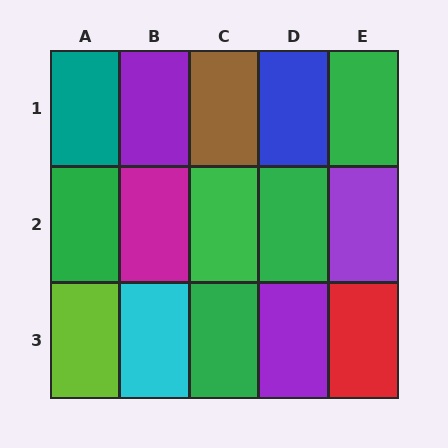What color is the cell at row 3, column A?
Lime.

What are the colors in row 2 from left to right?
Green, magenta, green, green, purple.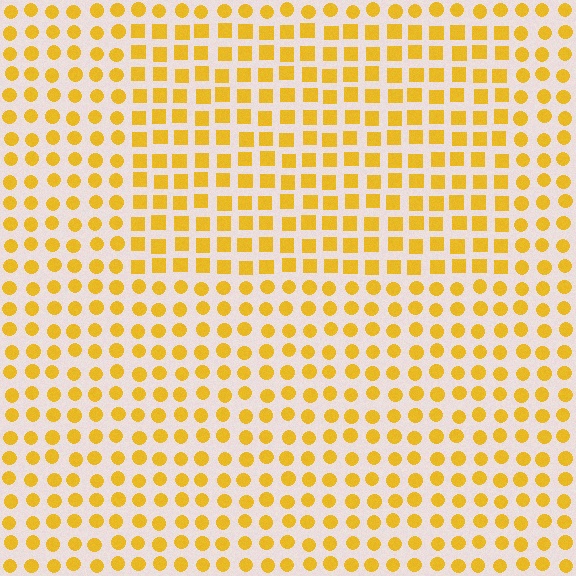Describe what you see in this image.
The image is filled with small yellow elements arranged in a uniform grid. A rectangle-shaped region contains squares, while the surrounding area contains circles. The boundary is defined purely by the change in element shape.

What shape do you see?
I see a rectangle.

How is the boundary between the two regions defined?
The boundary is defined by a change in element shape: squares inside vs. circles outside. All elements share the same color and spacing.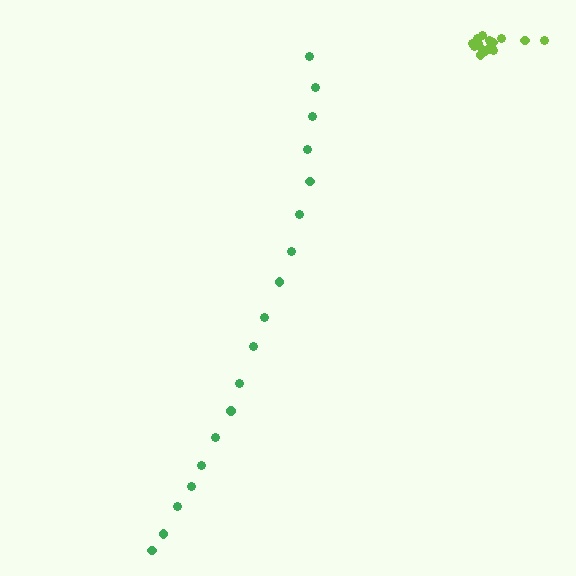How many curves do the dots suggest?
There are 2 distinct paths.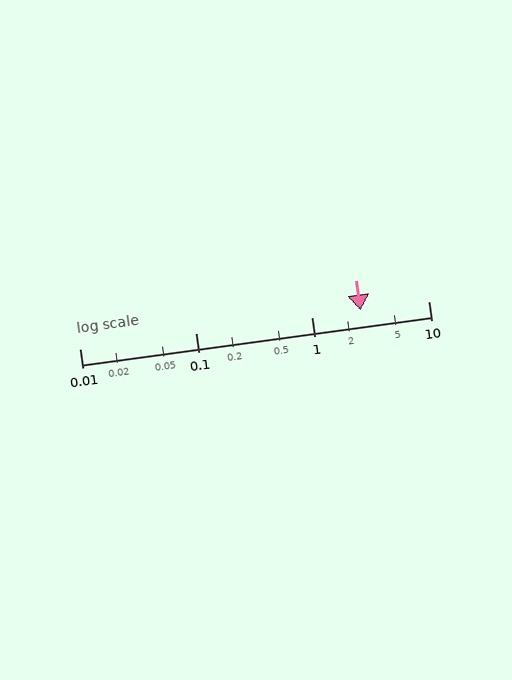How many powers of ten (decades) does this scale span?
The scale spans 3 decades, from 0.01 to 10.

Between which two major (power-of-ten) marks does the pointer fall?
The pointer is between 1 and 10.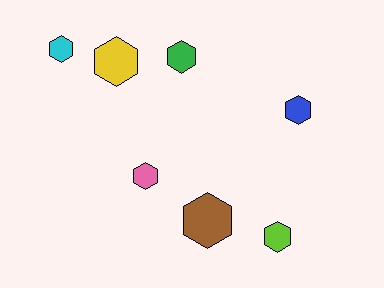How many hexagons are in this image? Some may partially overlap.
There are 7 hexagons.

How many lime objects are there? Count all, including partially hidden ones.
There is 1 lime object.